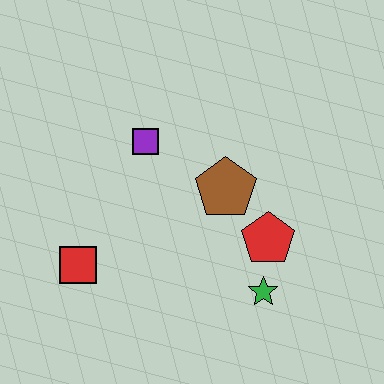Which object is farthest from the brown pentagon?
The red square is farthest from the brown pentagon.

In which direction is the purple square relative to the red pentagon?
The purple square is to the left of the red pentagon.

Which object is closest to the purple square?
The brown pentagon is closest to the purple square.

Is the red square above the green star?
Yes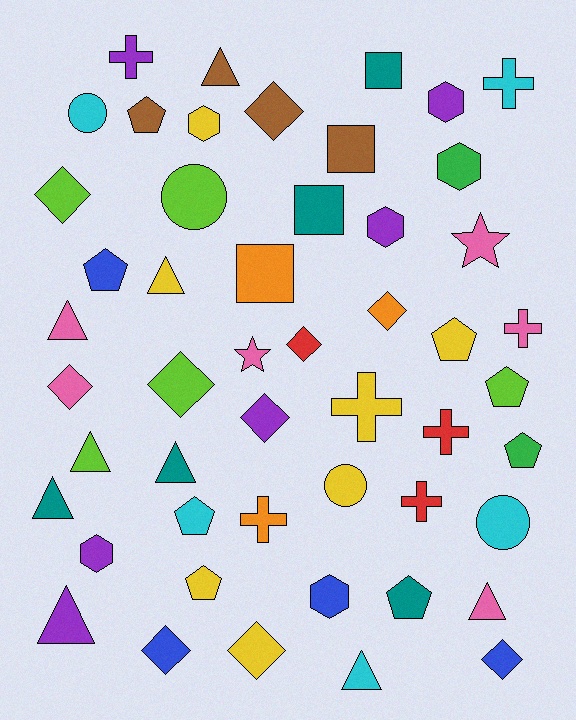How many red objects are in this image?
There are 3 red objects.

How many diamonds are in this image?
There are 10 diamonds.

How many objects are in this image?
There are 50 objects.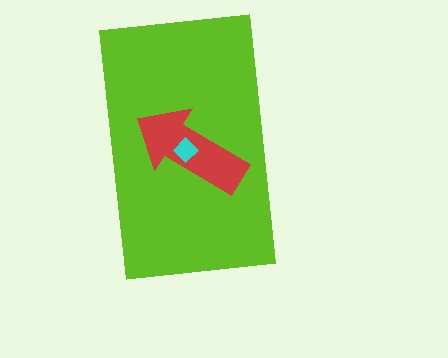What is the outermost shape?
The lime rectangle.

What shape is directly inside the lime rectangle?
The red arrow.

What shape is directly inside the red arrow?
The cyan diamond.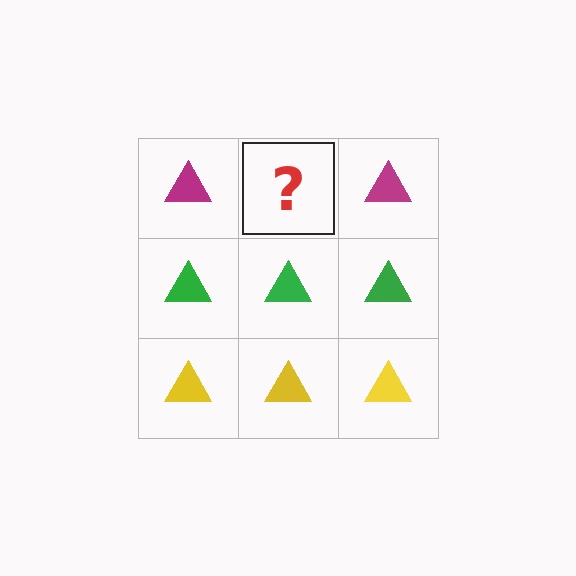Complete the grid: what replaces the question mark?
The question mark should be replaced with a magenta triangle.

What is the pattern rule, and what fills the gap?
The rule is that each row has a consistent color. The gap should be filled with a magenta triangle.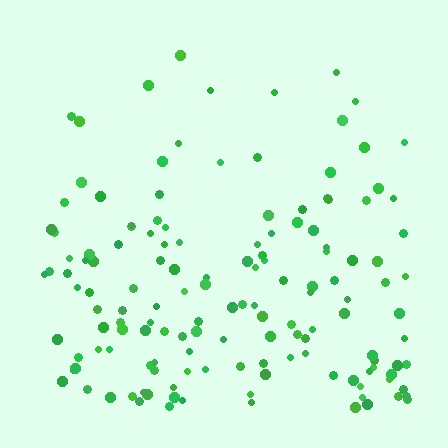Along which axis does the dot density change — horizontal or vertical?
Vertical.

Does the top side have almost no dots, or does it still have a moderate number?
Still a moderate number, just noticeably fewer than the bottom.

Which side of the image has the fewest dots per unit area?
The top.